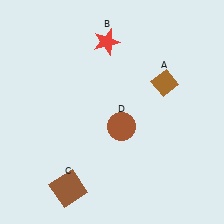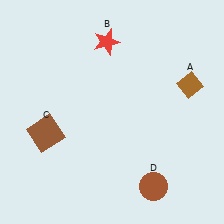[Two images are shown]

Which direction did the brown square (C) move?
The brown square (C) moved up.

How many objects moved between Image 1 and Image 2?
3 objects moved between the two images.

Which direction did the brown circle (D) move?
The brown circle (D) moved down.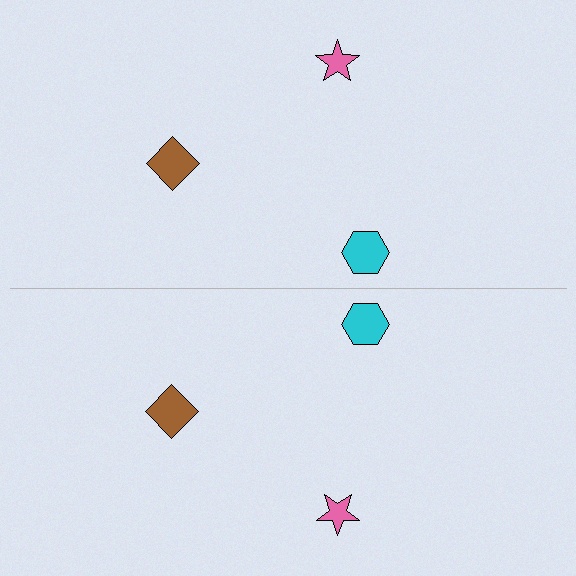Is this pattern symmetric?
Yes, this pattern has bilateral (reflection) symmetry.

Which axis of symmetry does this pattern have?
The pattern has a horizontal axis of symmetry running through the center of the image.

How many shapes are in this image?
There are 6 shapes in this image.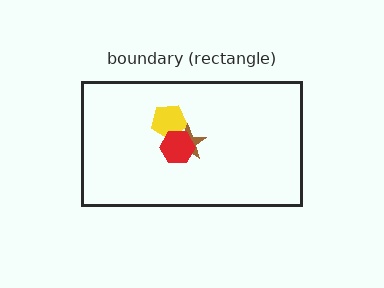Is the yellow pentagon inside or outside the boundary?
Inside.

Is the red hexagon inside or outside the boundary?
Inside.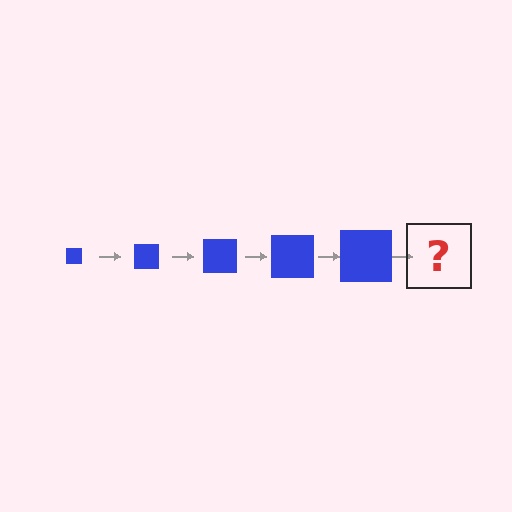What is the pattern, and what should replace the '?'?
The pattern is that the square gets progressively larger each step. The '?' should be a blue square, larger than the previous one.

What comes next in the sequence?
The next element should be a blue square, larger than the previous one.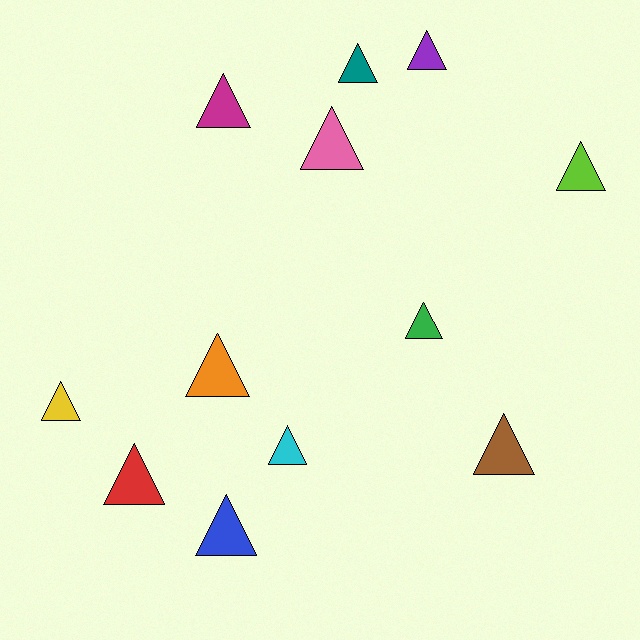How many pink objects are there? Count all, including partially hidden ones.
There is 1 pink object.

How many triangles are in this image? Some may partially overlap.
There are 12 triangles.